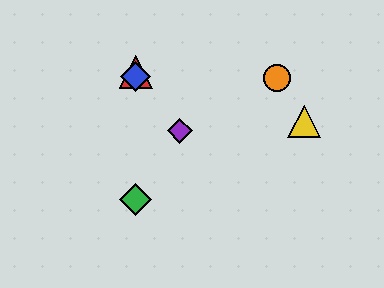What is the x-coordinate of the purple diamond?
The purple diamond is at x≈180.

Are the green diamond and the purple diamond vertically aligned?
No, the green diamond is at x≈136 and the purple diamond is at x≈180.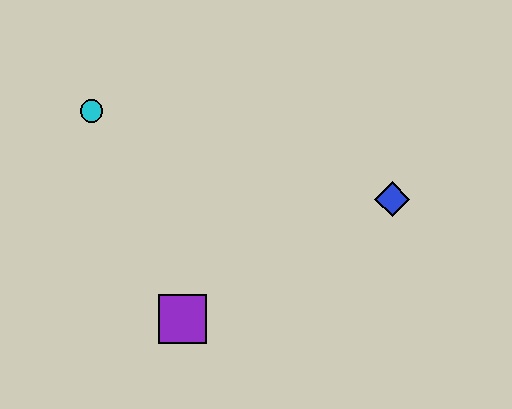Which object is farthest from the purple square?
The blue diamond is farthest from the purple square.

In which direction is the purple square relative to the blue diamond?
The purple square is to the left of the blue diamond.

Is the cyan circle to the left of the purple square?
Yes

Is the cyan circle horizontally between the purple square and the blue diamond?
No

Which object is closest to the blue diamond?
The purple square is closest to the blue diamond.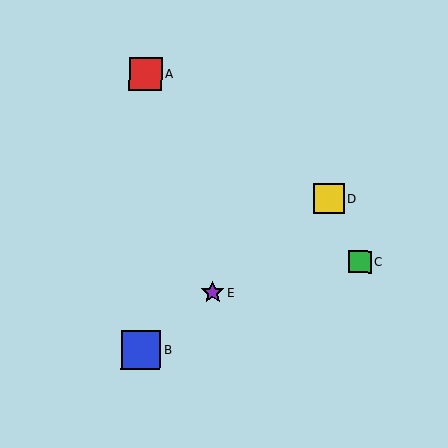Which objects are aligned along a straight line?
Objects B, D, E are aligned along a straight line.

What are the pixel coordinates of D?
Object D is at (329, 199).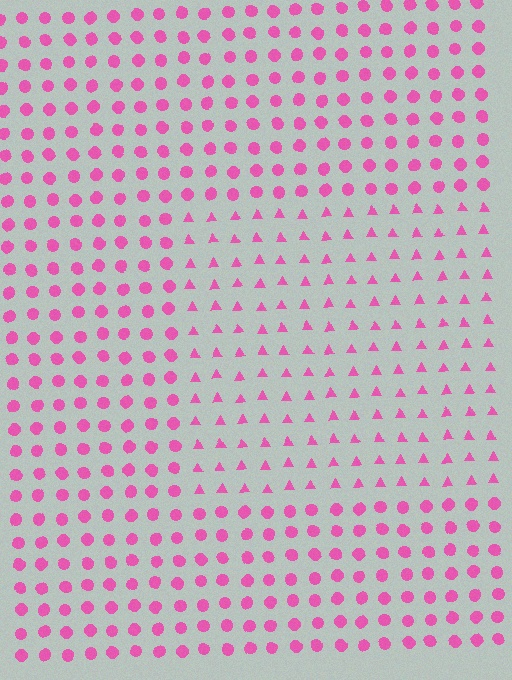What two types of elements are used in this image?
The image uses triangles inside the rectangle region and circles outside it.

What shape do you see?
I see a rectangle.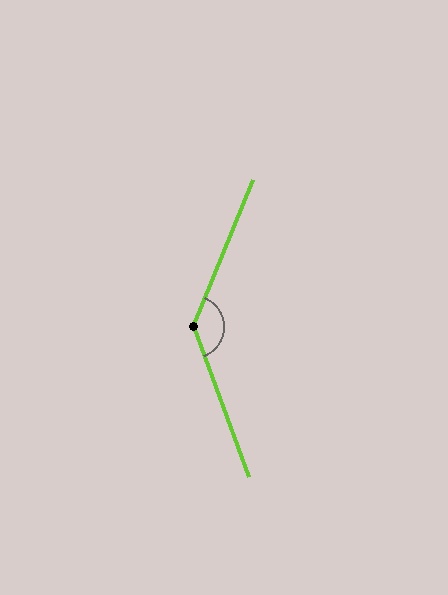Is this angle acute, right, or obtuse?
It is obtuse.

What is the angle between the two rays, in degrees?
Approximately 137 degrees.